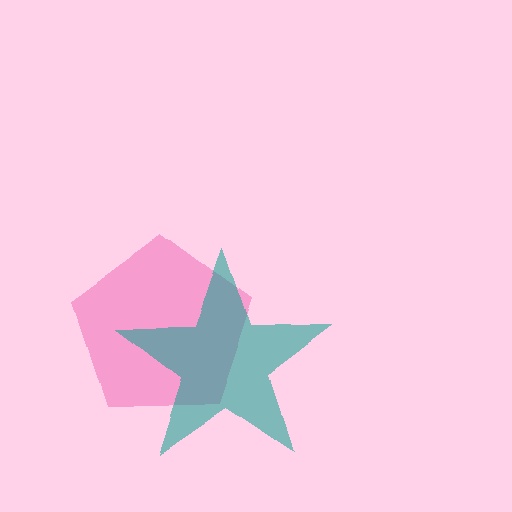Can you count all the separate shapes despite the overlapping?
Yes, there are 2 separate shapes.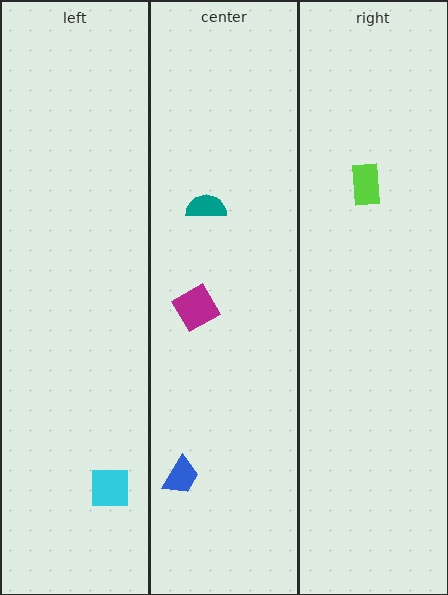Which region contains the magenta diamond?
The center region.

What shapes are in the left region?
The cyan square.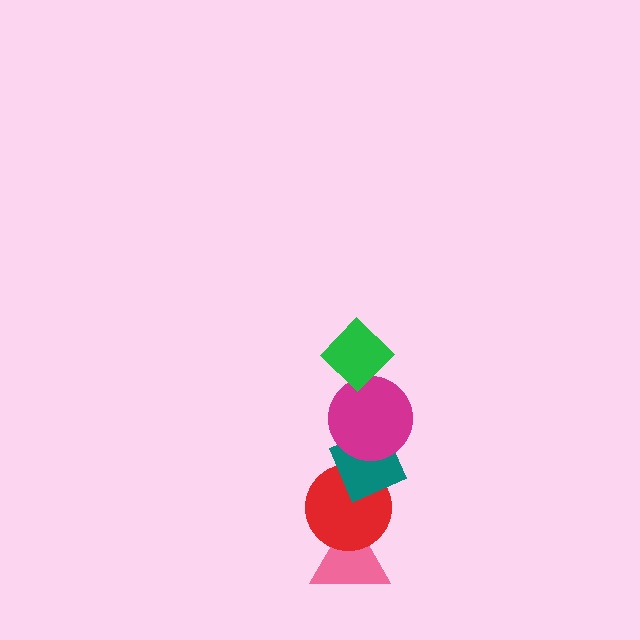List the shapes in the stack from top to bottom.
From top to bottom: the green diamond, the magenta circle, the teal diamond, the red circle, the pink triangle.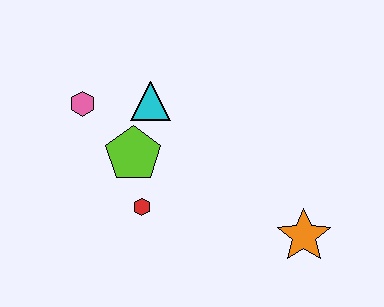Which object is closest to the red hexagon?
The lime pentagon is closest to the red hexagon.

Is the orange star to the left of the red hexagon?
No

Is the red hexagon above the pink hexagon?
No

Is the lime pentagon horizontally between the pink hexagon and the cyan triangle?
Yes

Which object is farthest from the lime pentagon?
The orange star is farthest from the lime pentagon.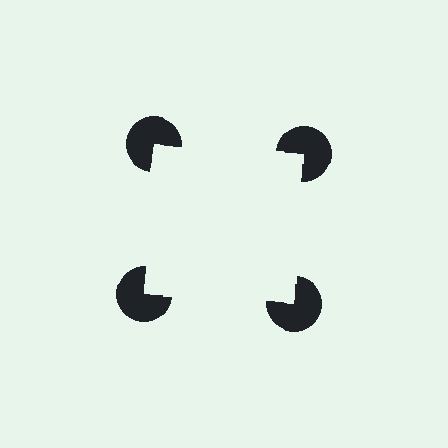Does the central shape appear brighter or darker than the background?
It typically appears slightly brighter than the background, even though no actual brightness change is drawn.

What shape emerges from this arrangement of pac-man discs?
An illusory square — its edges are inferred from the aligned wedge cuts in the pac-man discs, not physically drawn.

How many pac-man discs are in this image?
There are 4 — one at each vertex of the illusory square.